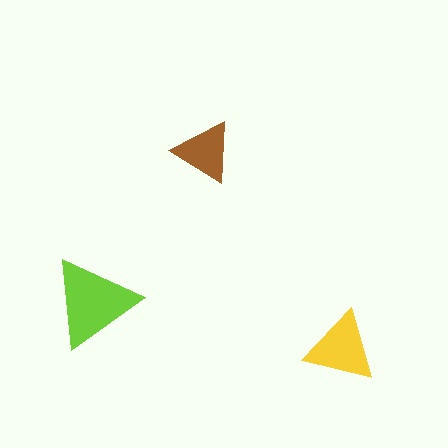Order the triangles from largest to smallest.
the lime one, the yellow one, the brown one.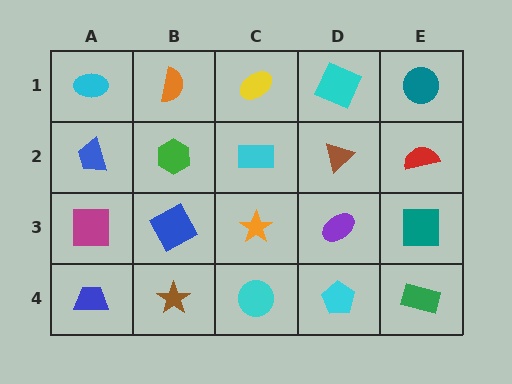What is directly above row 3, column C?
A cyan rectangle.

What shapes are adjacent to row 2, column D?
A cyan square (row 1, column D), a purple ellipse (row 3, column D), a cyan rectangle (row 2, column C), a red semicircle (row 2, column E).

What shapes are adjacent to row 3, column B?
A green hexagon (row 2, column B), a brown star (row 4, column B), a magenta square (row 3, column A), an orange star (row 3, column C).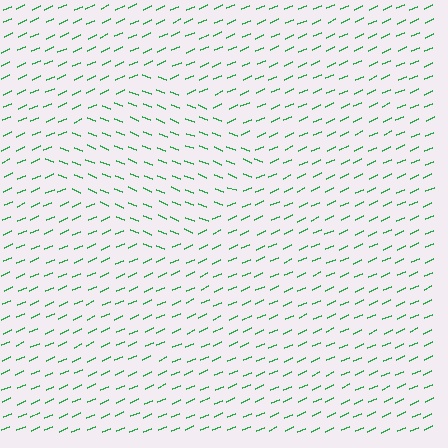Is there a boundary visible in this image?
Yes, there is a texture boundary formed by a change in line orientation.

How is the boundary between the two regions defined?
The boundary is defined purely by a change in line orientation (approximately 45 degrees difference). All lines are the same color and thickness.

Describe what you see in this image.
The image is filled with small green line segments. A diamond region in the image has lines oriented differently from the surrounding lines, creating a visible texture boundary.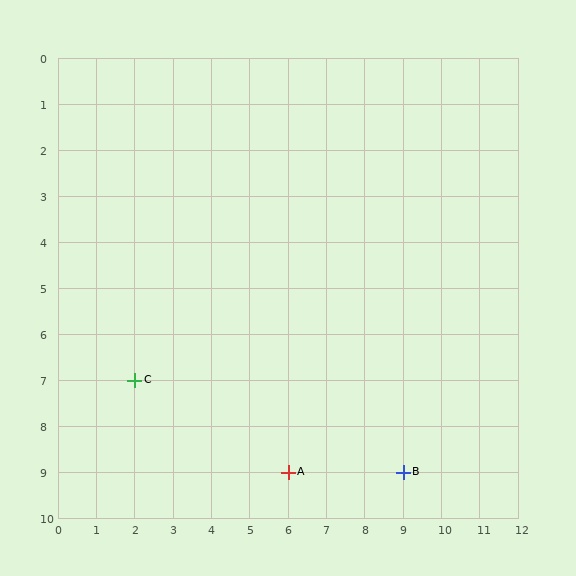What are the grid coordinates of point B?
Point B is at grid coordinates (9, 9).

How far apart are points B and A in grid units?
Points B and A are 3 columns apart.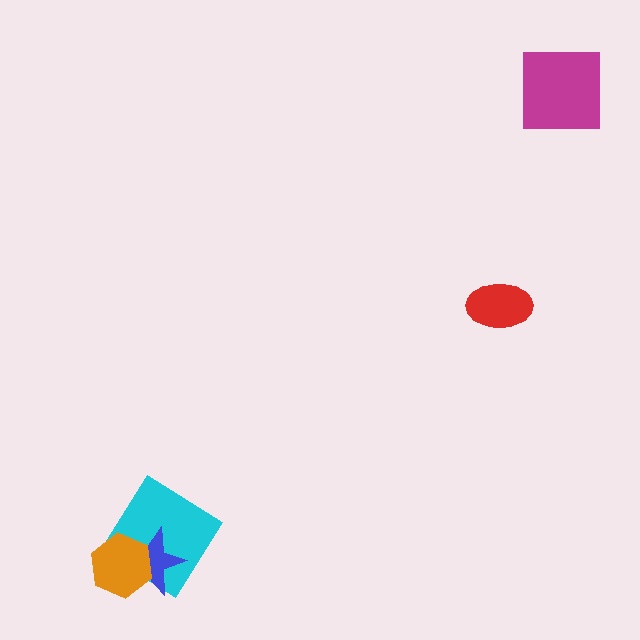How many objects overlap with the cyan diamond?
2 objects overlap with the cyan diamond.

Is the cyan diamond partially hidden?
Yes, it is partially covered by another shape.